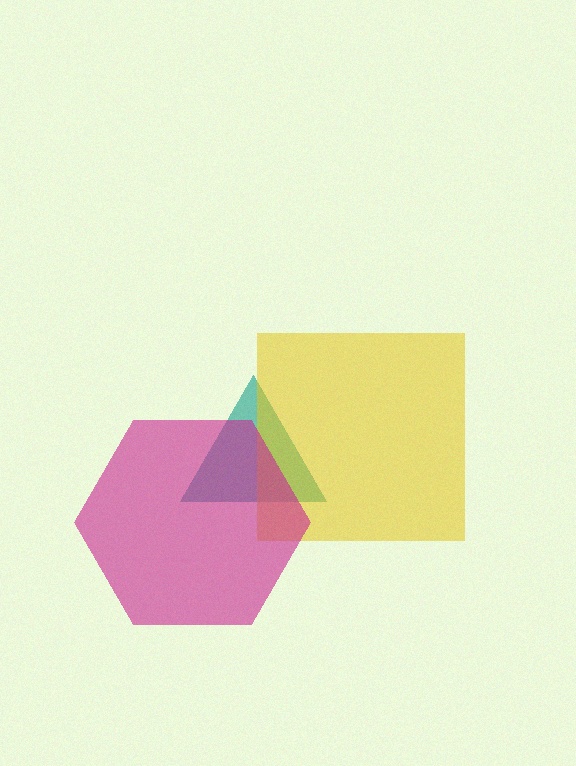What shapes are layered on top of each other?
The layered shapes are: a teal triangle, a yellow square, a magenta hexagon.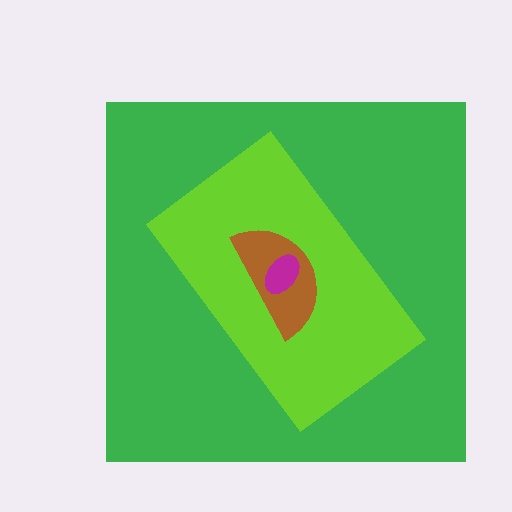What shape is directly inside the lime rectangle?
The brown semicircle.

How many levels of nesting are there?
4.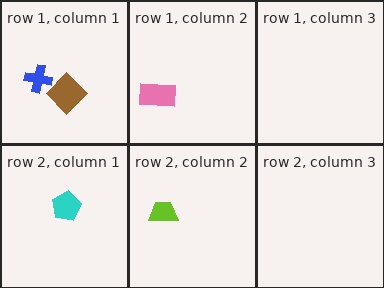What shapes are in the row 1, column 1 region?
The brown diamond, the blue cross.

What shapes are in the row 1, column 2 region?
The pink rectangle.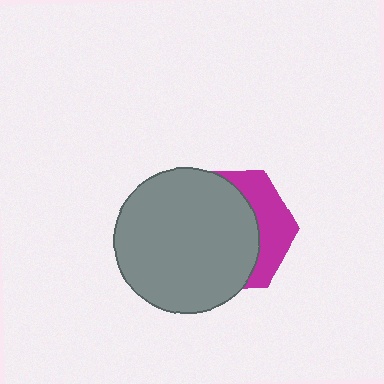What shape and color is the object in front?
The object in front is a gray circle.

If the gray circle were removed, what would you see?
You would see the complete magenta hexagon.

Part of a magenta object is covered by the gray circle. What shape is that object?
It is a hexagon.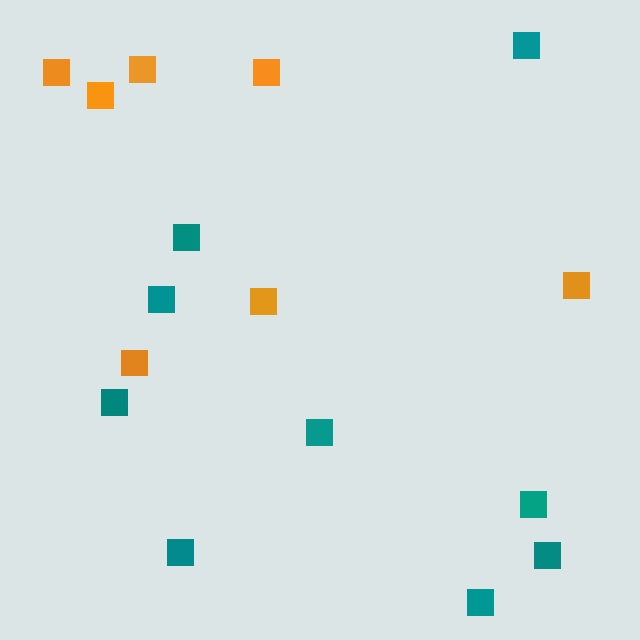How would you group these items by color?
There are 2 groups: one group of orange squares (7) and one group of teal squares (9).